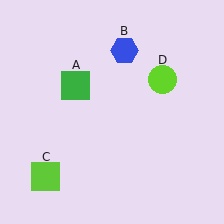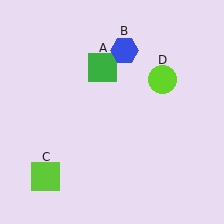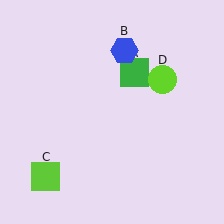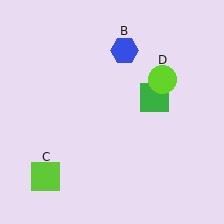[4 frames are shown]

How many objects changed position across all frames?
1 object changed position: green square (object A).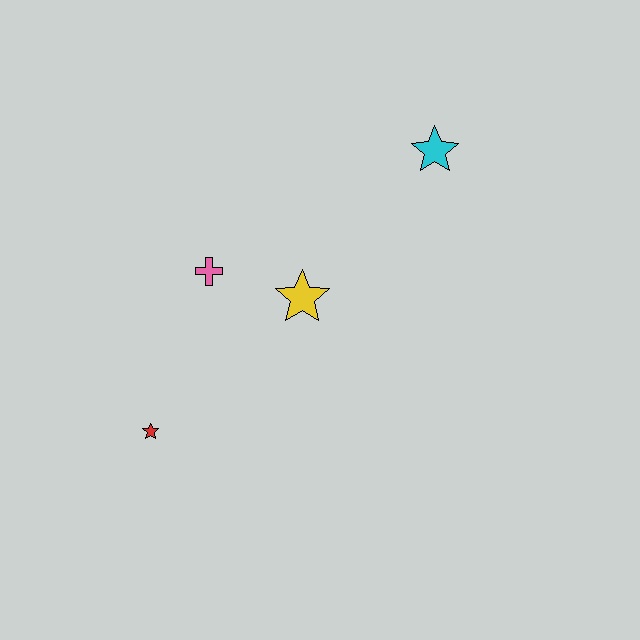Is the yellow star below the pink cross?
Yes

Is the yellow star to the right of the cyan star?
No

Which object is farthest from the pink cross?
The cyan star is farthest from the pink cross.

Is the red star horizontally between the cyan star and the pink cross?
No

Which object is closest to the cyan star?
The yellow star is closest to the cyan star.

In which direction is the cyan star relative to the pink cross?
The cyan star is to the right of the pink cross.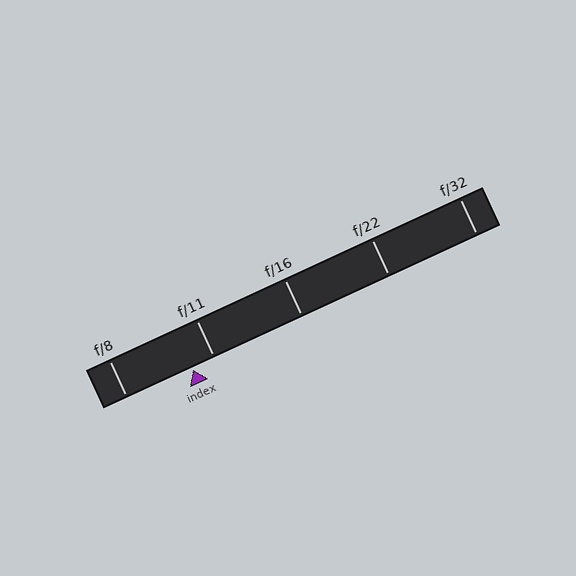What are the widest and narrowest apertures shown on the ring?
The widest aperture shown is f/8 and the narrowest is f/32.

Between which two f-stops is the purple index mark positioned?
The index mark is between f/8 and f/11.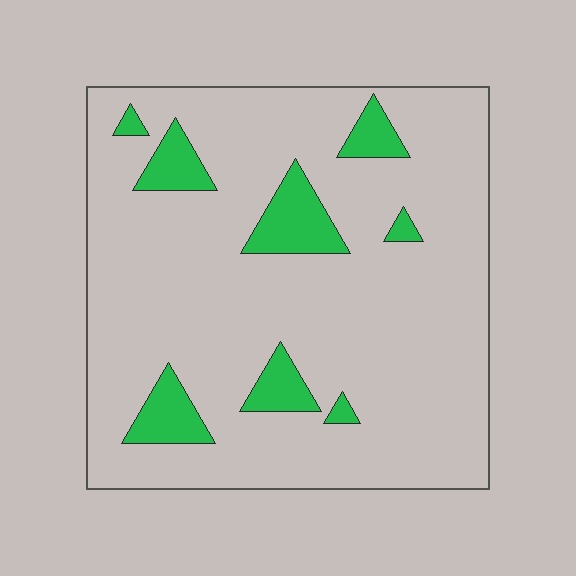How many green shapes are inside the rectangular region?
8.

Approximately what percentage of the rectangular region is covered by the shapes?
Approximately 10%.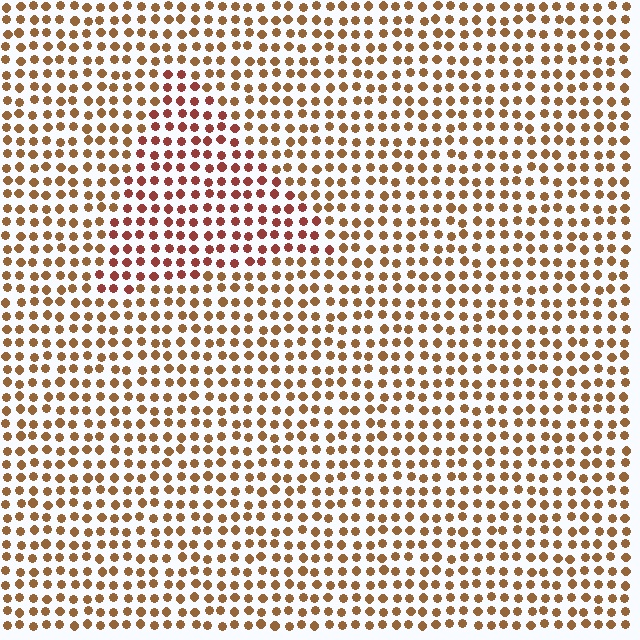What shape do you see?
I see a triangle.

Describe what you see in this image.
The image is filled with small brown elements in a uniform arrangement. A triangle-shaped region is visible where the elements are tinted to a slightly different hue, forming a subtle color boundary.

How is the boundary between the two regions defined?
The boundary is defined purely by a slight shift in hue (about 27 degrees). Spacing, size, and orientation are identical on both sides.